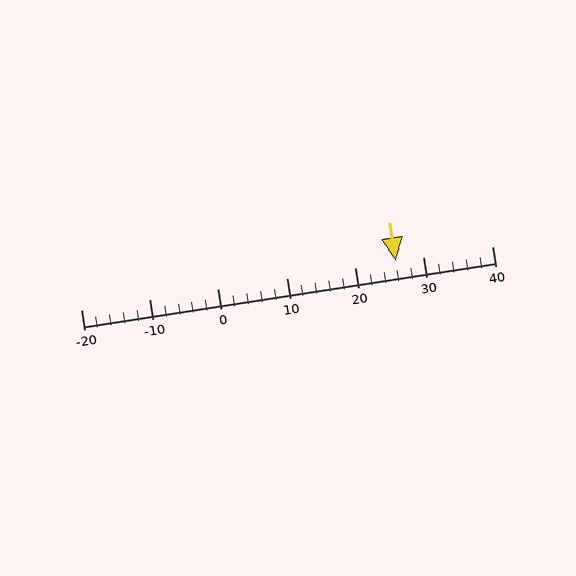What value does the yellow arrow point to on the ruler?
The yellow arrow points to approximately 26.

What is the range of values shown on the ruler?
The ruler shows values from -20 to 40.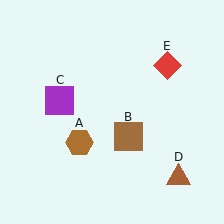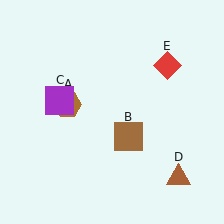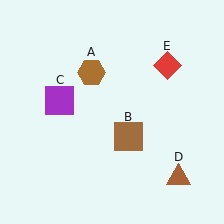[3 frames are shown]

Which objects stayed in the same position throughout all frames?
Brown square (object B) and purple square (object C) and brown triangle (object D) and red diamond (object E) remained stationary.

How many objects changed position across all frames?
1 object changed position: brown hexagon (object A).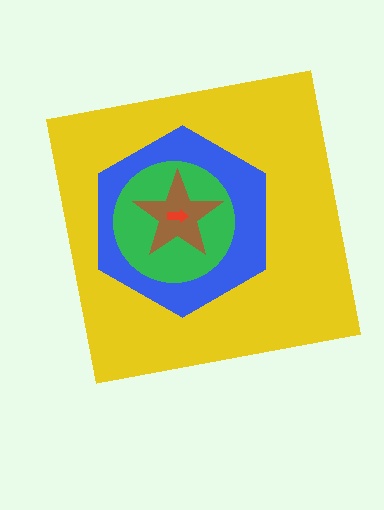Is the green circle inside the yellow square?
Yes.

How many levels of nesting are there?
5.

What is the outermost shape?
The yellow square.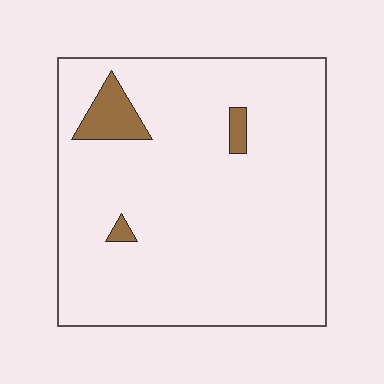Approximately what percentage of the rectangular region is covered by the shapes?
Approximately 5%.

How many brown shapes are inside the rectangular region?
3.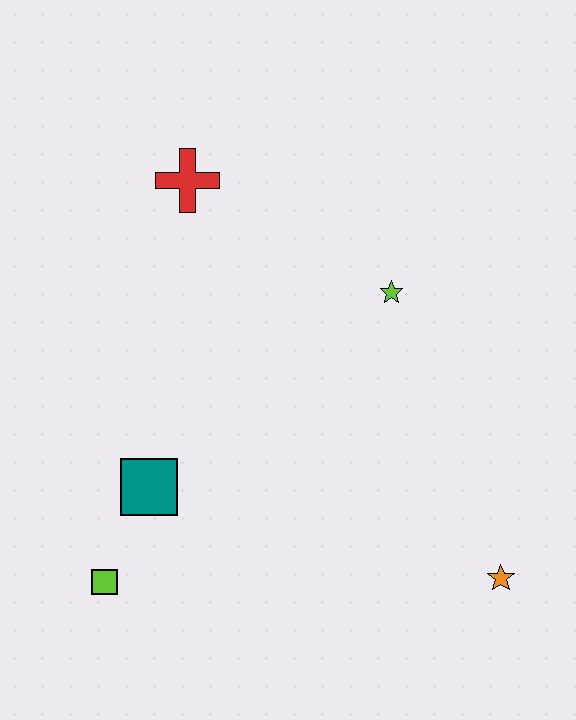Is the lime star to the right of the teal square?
Yes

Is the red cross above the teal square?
Yes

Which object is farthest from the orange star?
The red cross is farthest from the orange star.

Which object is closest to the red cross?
The lime star is closest to the red cross.